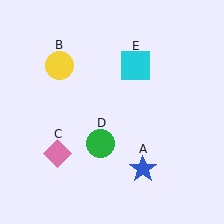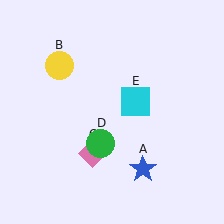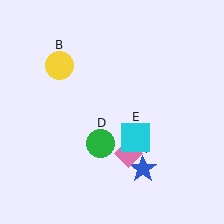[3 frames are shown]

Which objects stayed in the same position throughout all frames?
Blue star (object A) and yellow circle (object B) and green circle (object D) remained stationary.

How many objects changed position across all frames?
2 objects changed position: pink diamond (object C), cyan square (object E).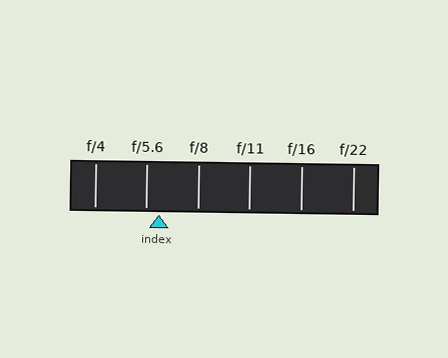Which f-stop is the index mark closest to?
The index mark is closest to f/5.6.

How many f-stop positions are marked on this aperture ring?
There are 6 f-stop positions marked.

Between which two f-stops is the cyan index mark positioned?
The index mark is between f/5.6 and f/8.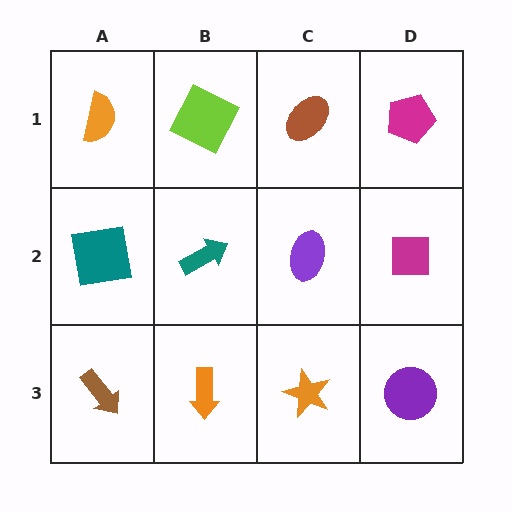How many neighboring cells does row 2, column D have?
3.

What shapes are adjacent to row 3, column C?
A purple ellipse (row 2, column C), an orange arrow (row 3, column B), a purple circle (row 3, column D).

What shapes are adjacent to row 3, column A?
A teal square (row 2, column A), an orange arrow (row 3, column B).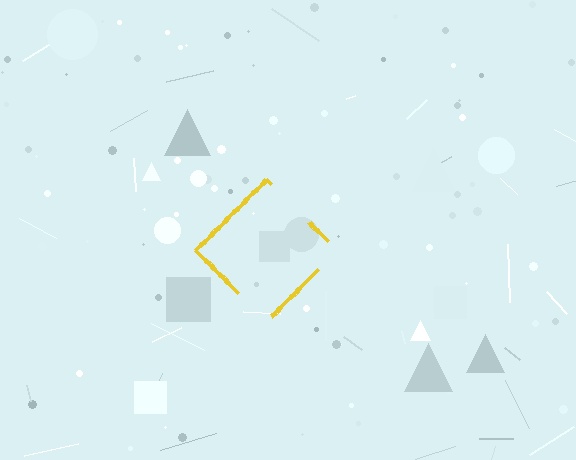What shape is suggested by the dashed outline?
The dashed outline suggests a diamond.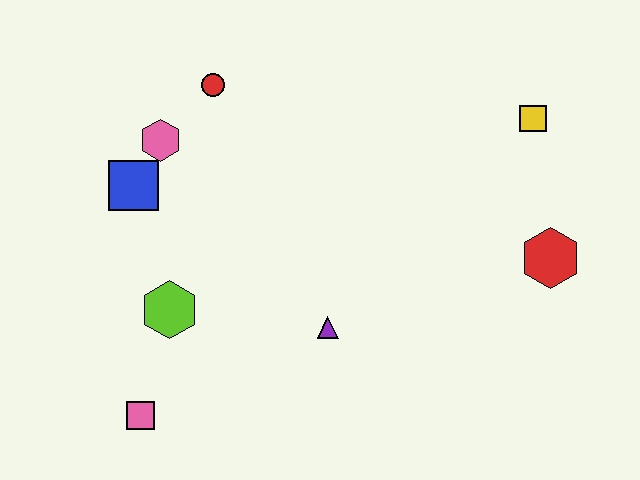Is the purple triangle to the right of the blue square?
Yes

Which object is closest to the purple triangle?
The lime hexagon is closest to the purple triangle.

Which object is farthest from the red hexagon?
The pink square is farthest from the red hexagon.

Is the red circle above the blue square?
Yes